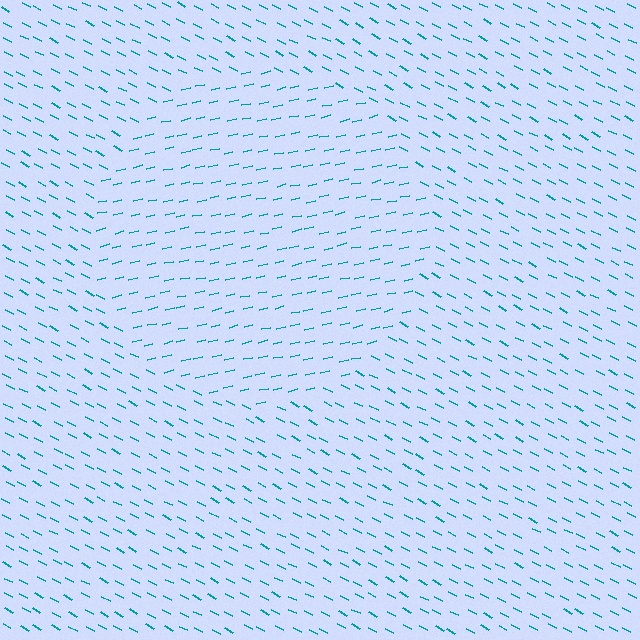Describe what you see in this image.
The image is filled with small teal line segments. A circle region in the image has lines oriented differently from the surrounding lines, creating a visible texture boundary.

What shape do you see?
I see a circle.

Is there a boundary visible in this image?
Yes, there is a texture boundary formed by a change in line orientation.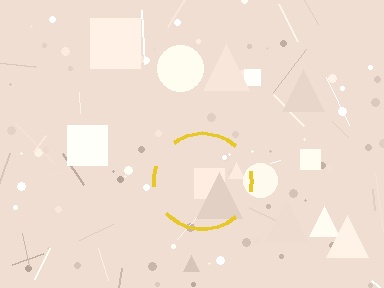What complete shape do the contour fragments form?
The contour fragments form a circle.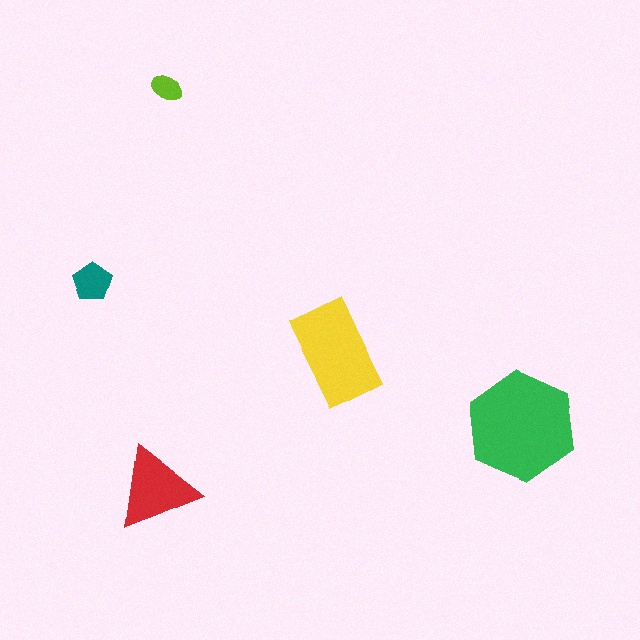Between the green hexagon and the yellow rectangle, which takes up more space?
The green hexagon.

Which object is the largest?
The green hexagon.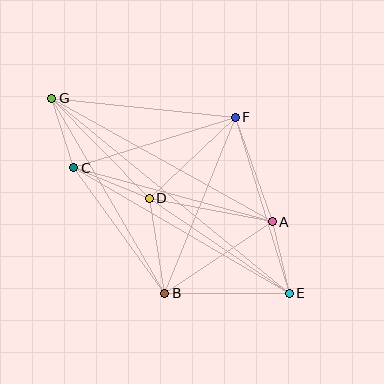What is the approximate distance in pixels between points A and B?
The distance between A and B is approximately 129 pixels.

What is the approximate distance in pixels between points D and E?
The distance between D and E is approximately 169 pixels.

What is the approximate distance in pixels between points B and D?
The distance between B and D is approximately 97 pixels.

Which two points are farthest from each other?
Points E and G are farthest from each other.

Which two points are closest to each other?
Points C and G are closest to each other.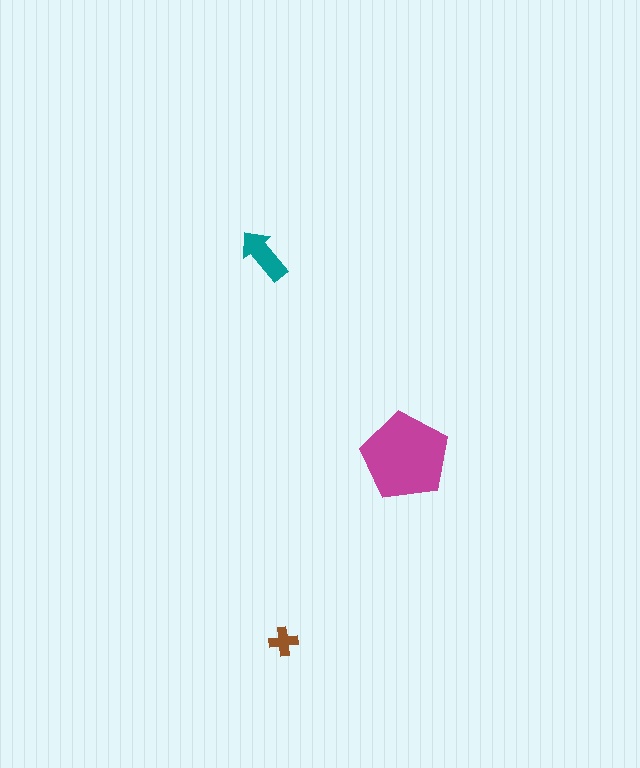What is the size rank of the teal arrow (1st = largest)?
2nd.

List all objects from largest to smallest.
The magenta pentagon, the teal arrow, the brown cross.